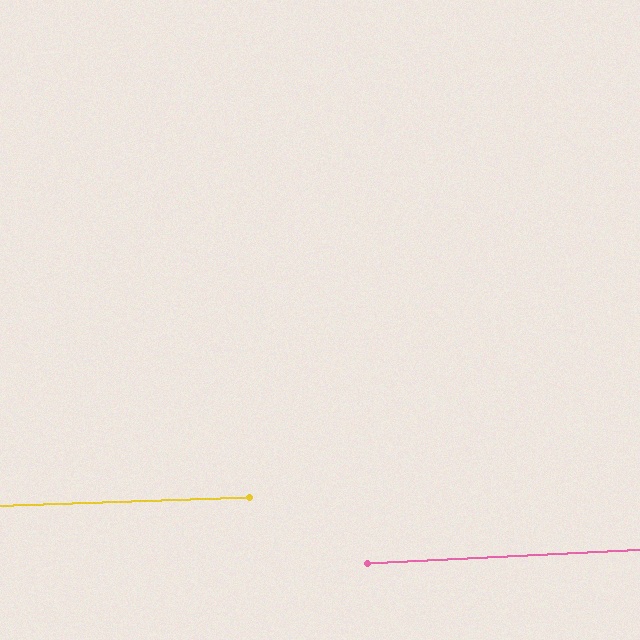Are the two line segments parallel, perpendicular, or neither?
Parallel — their directions differ by only 0.8°.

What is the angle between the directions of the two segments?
Approximately 1 degree.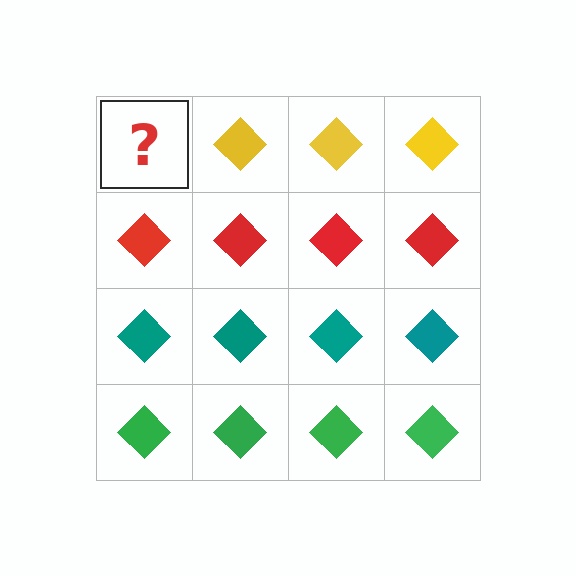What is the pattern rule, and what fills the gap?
The rule is that each row has a consistent color. The gap should be filled with a yellow diamond.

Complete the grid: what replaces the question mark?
The question mark should be replaced with a yellow diamond.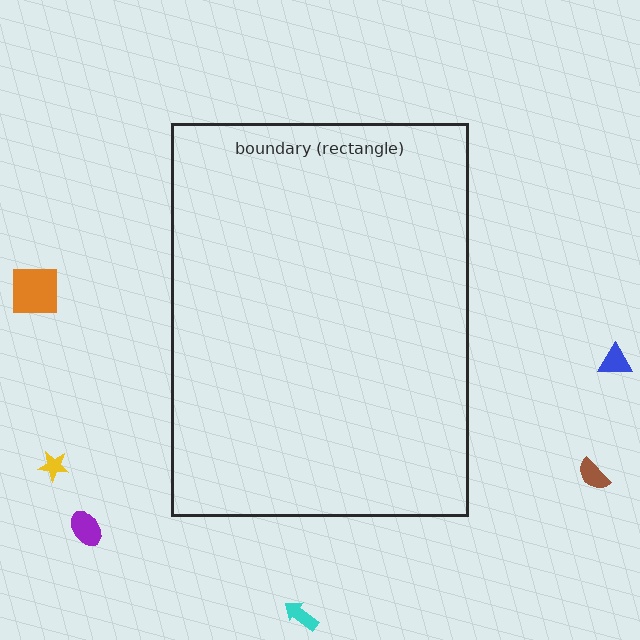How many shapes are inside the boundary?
0 inside, 6 outside.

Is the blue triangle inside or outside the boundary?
Outside.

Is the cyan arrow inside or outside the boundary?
Outside.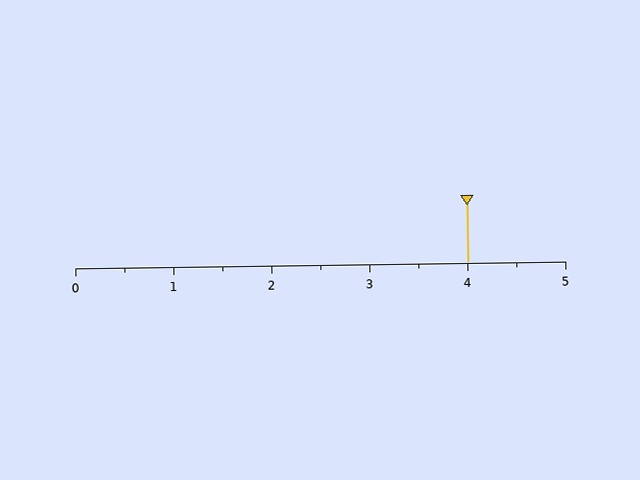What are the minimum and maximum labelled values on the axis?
The axis runs from 0 to 5.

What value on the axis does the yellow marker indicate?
The marker indicates approximately 4.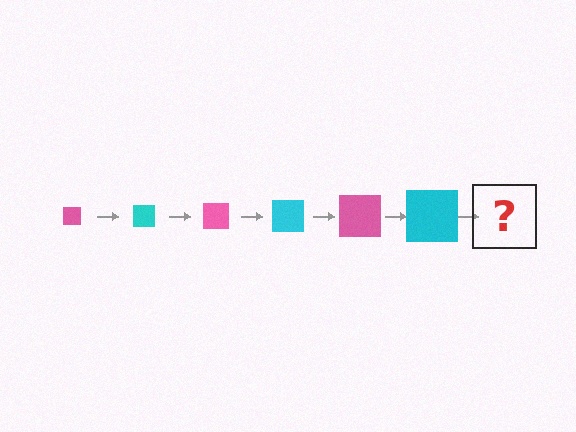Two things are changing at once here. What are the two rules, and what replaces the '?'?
The two rules are that the square grows larger each step and the color cycles through pink and cyan. The '?' should be a pink square, larger than the previous one.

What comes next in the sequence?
The next element should be a pink square, larger than the previous one.